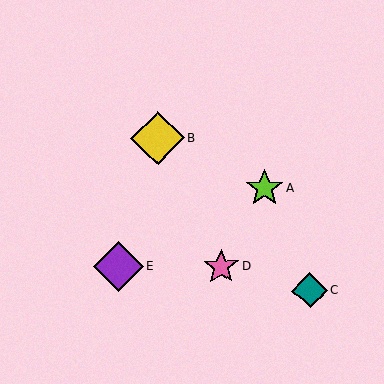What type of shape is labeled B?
Shape B is a yellow diamond.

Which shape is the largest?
The yellow diamond (labeled B) is the largest.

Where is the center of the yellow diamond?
The center of the yellow diamond is at (158, 138).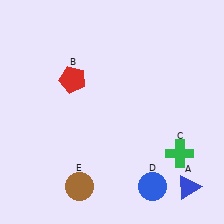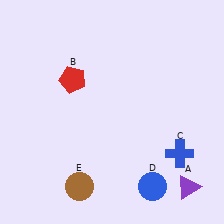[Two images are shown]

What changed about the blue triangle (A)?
In Image 1, A is blue. In Image 2, it changed to purple.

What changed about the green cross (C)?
In Image 1, C is green. In Image 2, it changed to blue.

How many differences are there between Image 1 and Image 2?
There are 2 differences between the two images.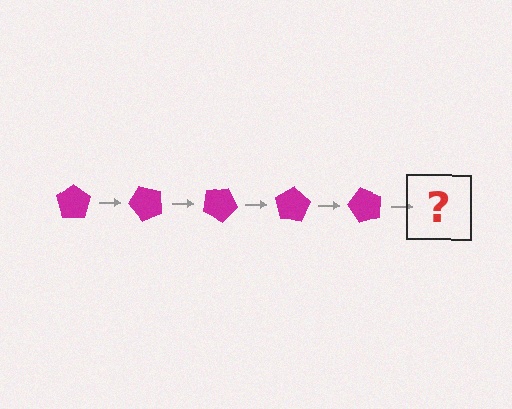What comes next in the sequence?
The next element should be a magenta pentagon rotated 250 degrees.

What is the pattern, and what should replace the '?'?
The pattern is that the pentagon rotates 50 degrees each step. The '?' should be a magenta pentagon rotated 250 degrees.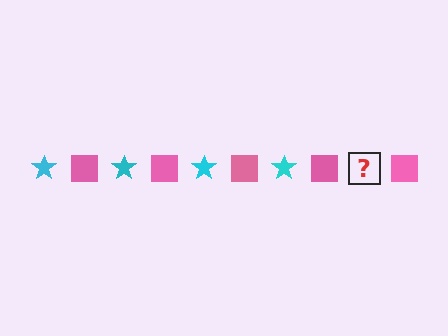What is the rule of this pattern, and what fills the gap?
The rule is that the pattern alternates between cyan star and pink square. The gap should be filled with a cyan star.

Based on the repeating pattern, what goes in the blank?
The blank should be a cyan star.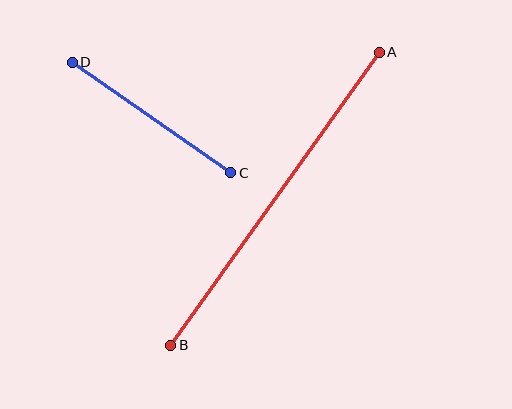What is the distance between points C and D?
The distance is approximately 193 pixels.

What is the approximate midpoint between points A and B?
The midpoint is at approximately (275, 199) pixels.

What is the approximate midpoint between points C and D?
The midpoint is at approximately (151, 117) pixels.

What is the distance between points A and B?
The distance is approximately 360 pixels.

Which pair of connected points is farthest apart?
Points A and B are farthest apart.